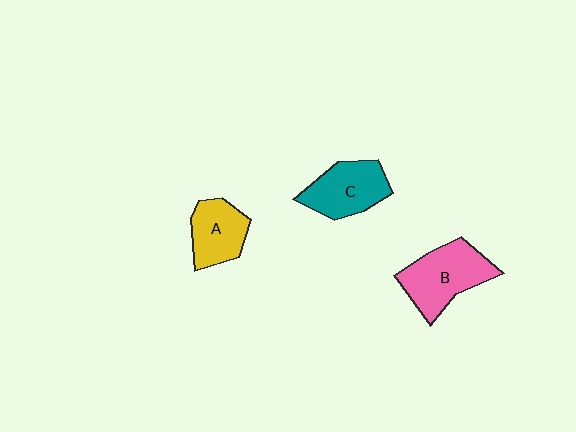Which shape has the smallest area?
Shape A (yellow).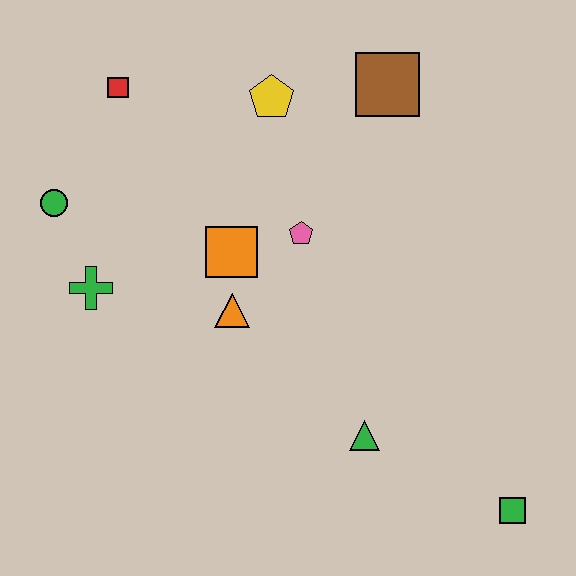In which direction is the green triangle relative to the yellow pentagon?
The green triangle is below the yellow pentagon.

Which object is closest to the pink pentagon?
The orange square is closest to the pink pentagon.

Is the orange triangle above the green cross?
No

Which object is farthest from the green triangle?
The red square is farthest from the green triangle.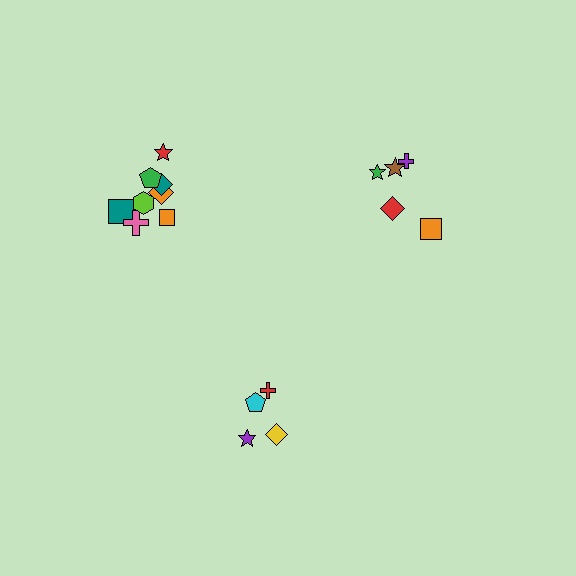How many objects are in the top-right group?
There are 5 objects.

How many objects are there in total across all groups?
There are 17 objects.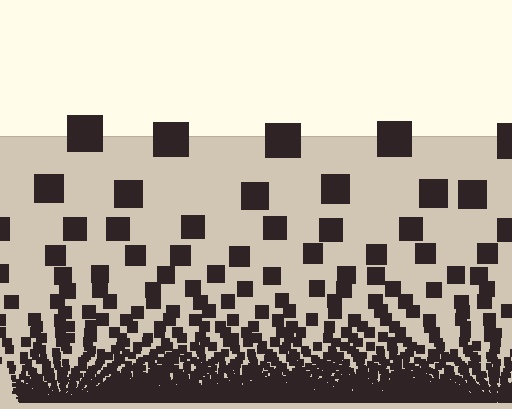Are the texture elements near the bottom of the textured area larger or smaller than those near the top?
Smaller. The gradient is inverted — elements near the bottom are smaller and denser.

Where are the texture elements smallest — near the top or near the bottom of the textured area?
Near the bottom.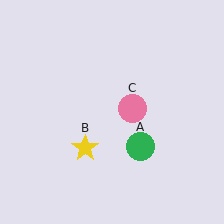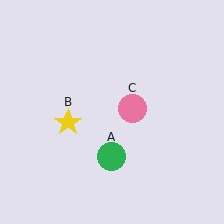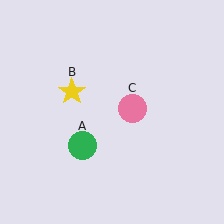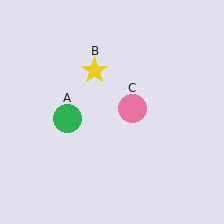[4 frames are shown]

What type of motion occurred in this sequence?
The green circle (object A), yellow star (object B) rotated clockwise around the center of the scene.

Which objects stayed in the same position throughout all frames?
Pink circle (object C) remained stationary.